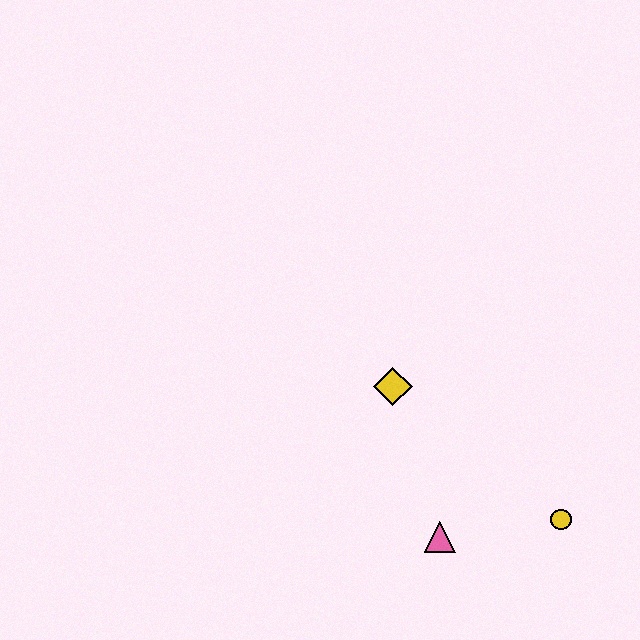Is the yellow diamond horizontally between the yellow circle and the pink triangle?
No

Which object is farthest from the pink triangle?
The yellow diamond is farthest from the pink triangle.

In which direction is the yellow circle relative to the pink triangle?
The yellow circle is to the right of the pink triangle.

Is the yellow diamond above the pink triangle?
Yes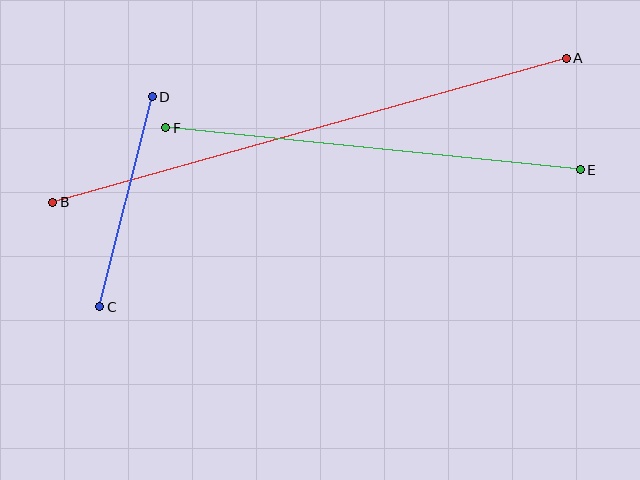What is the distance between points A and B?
The distance is approximately 533 pixels.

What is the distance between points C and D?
The distance is approximately 217 pixels.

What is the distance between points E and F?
The distance is approximately 417 pixels.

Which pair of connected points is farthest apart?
Points A and B are farthest apart.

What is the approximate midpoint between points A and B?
The midpoint is at approximately (309, 130) pixels.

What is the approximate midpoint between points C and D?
The midpoint is at approximately (126, 202) pixels.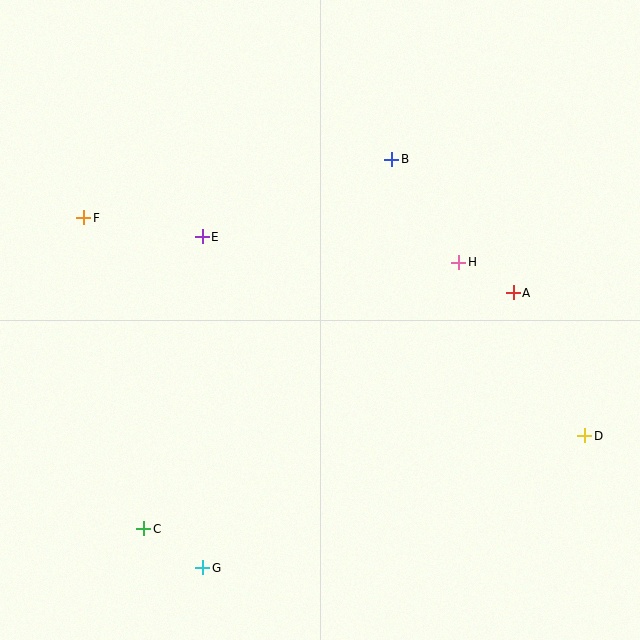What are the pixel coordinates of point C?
Point C is at (144, 529).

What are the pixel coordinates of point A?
Point A is at (513, 293).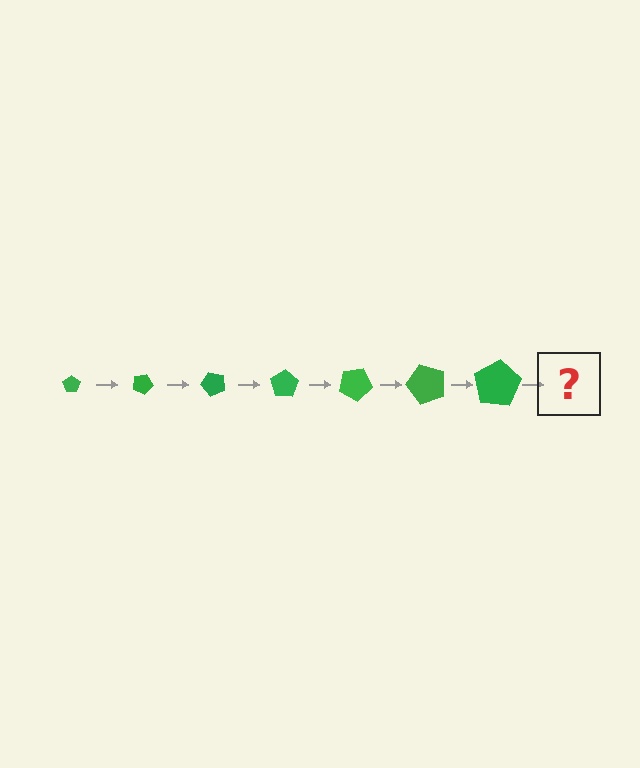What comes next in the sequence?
The next element should be a pentagon, larger than the previous one and rotated 175 degrees from the start.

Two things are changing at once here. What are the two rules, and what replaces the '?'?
The two rules are that the pentagon grows larger each step and it rotates 25 degrees each step. The '?' should be a pentagon, larger than the previous one and rotated 175 degrees from the start.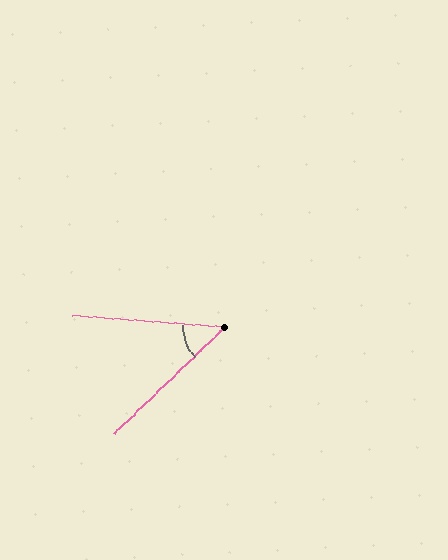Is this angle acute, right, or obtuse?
It is acute.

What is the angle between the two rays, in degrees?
Approximately 48 degrees.